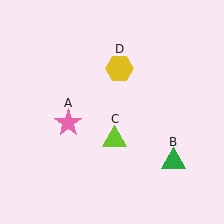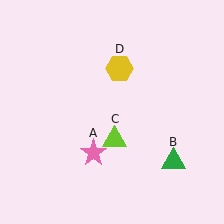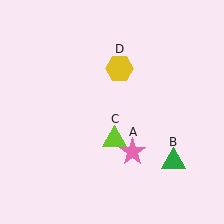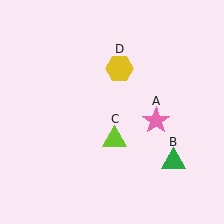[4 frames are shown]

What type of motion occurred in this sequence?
The pink star (object A) rotated counterclockwise around the center of the scene.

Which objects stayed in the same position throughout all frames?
Green triangle (object B) and lime triangle (object C) and yellow hexagon (object D) remained stationary.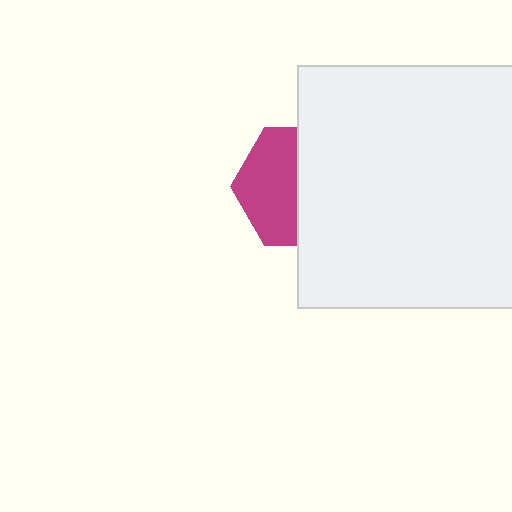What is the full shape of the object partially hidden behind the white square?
The partially hidden object is a magenta hexagon.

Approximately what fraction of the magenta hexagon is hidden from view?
Roughly 51% of the magenta hexagon is hidden behind the white square.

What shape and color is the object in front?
The object in front is a white square.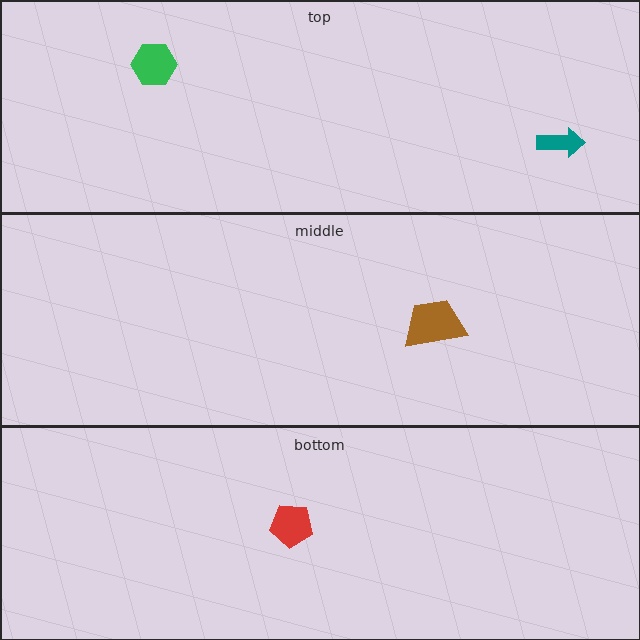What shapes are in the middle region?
The brown trapezoid.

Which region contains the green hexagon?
The top region.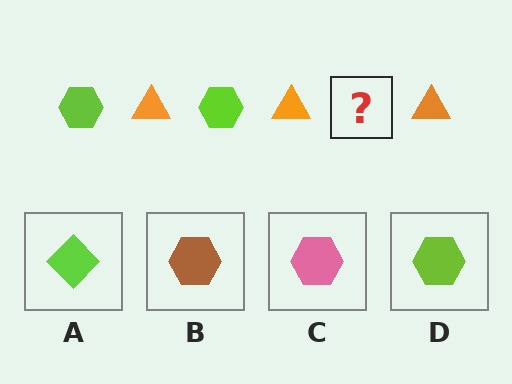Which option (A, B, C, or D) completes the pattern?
D.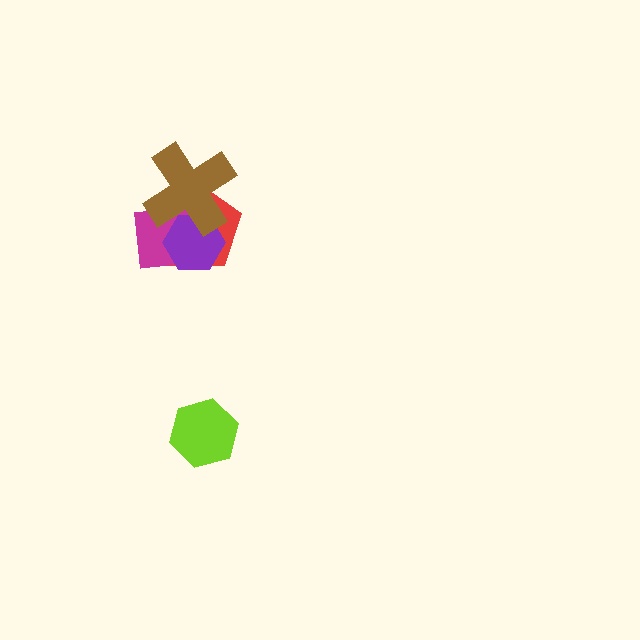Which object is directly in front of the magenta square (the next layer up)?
The purple hexagon is directly in front of the magenta square.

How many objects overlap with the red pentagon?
3 objects overlap with the red pentagon.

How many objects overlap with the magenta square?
3 objects overlap with the magenta square.